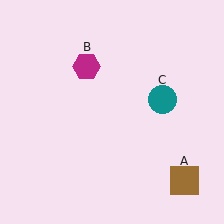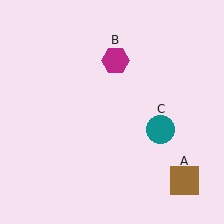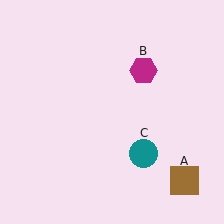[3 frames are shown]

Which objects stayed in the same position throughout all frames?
Brown square (object A) remained stationary.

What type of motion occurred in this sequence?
The magenta hexagon (object B), teal circle (object C) rotated clockwise around the center of the scene.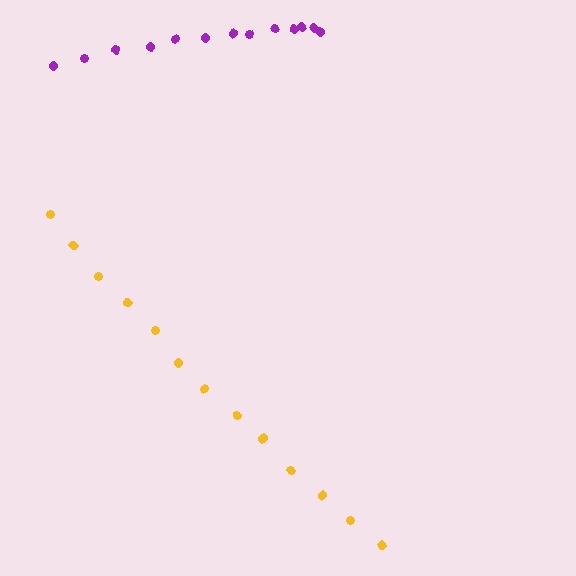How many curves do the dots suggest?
There are 2 distinct paths.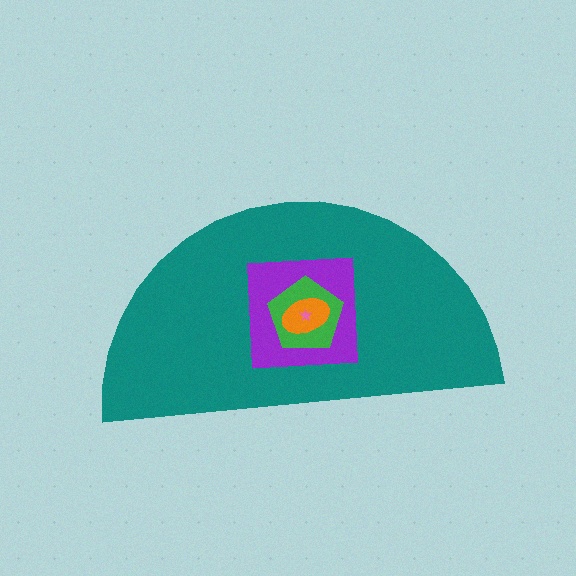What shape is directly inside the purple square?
The green pentagon.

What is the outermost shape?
The teal semicircle.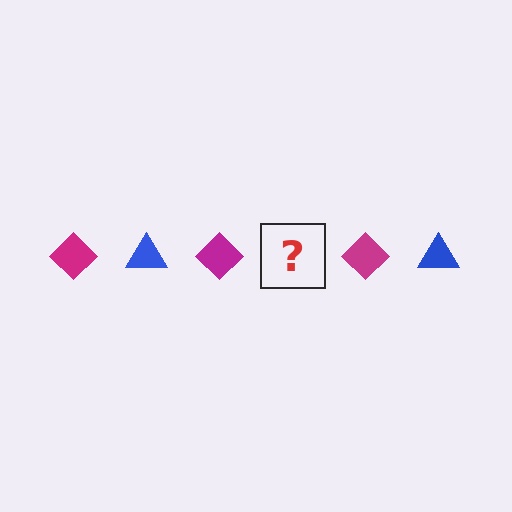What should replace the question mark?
The question mark should be replaced with a blue triangle.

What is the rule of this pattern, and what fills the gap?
The rule is that the pattern alternates between magenta diamond and blue triangle. The gap should be filled with a blue triangle.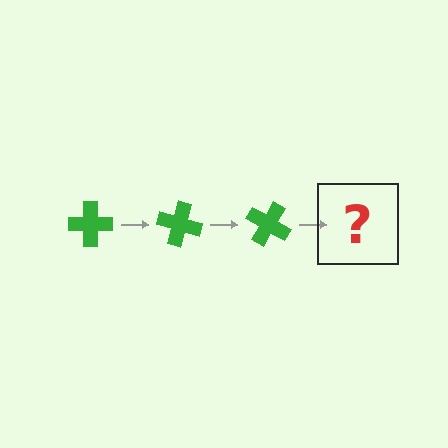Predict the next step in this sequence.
The next step is a green cross rotated 45 degrees.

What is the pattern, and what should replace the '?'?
The pattern is that the cross rotates 15 degrees each step. The '?' should be a green cross rotated 45 degrees.